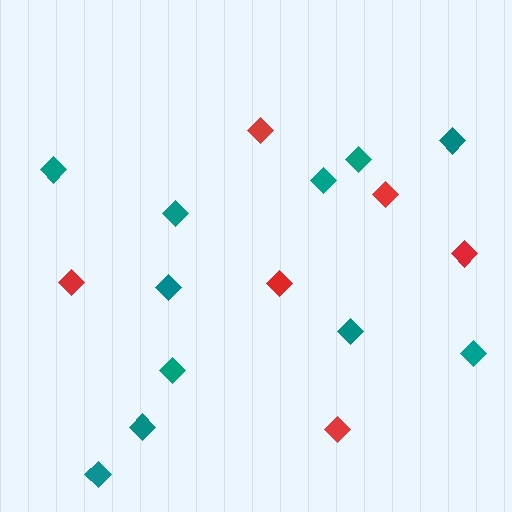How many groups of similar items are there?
There are 2 groups: one group of red diamonds (6) and one group of teal diamonds (11).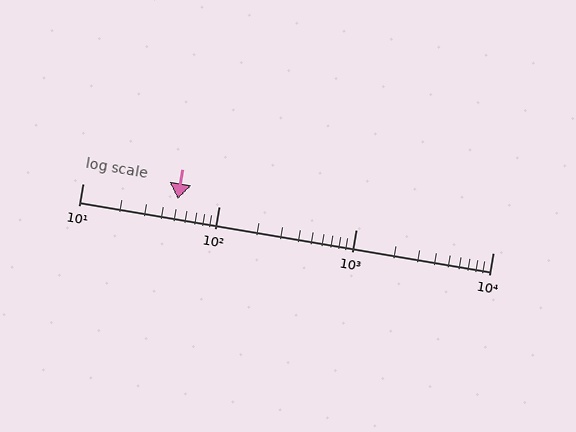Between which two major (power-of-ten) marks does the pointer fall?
The pointer is between 10 and 100.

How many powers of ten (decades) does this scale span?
The scale spans 3 decades, from 10 to 10000.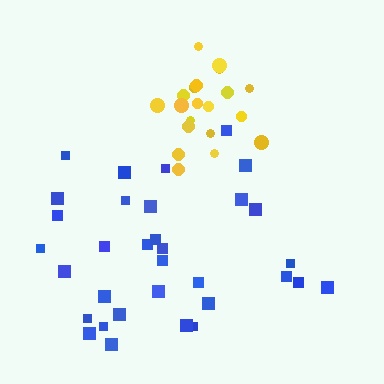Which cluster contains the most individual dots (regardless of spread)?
Blue (33).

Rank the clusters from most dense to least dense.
yellow, blue.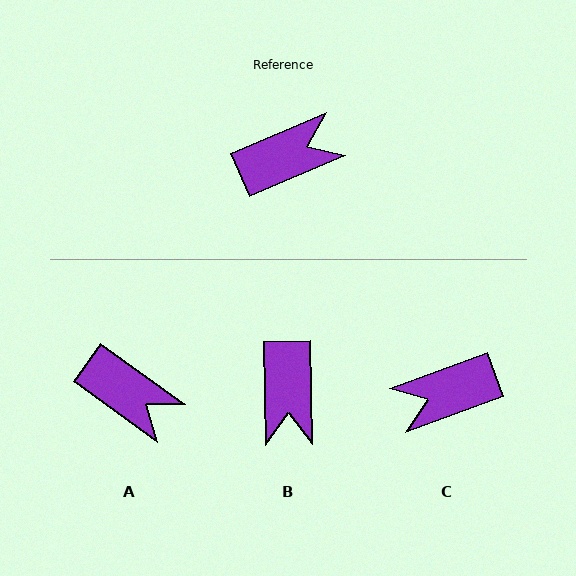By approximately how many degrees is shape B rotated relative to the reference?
Approximately 112 degrees clockwise.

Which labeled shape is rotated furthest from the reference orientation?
C, about 177 degrees away.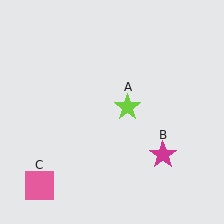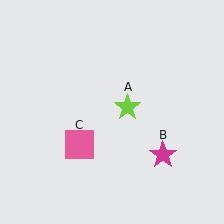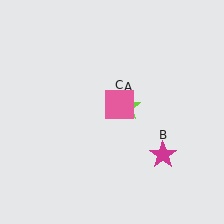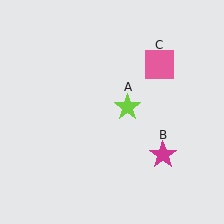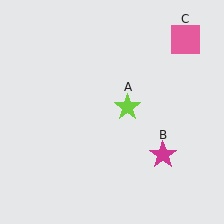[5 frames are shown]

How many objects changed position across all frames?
1 object changed position: pink square (object C).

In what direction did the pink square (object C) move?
The pink square (object C) moved up and to the right.